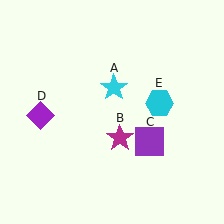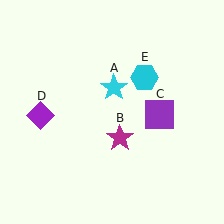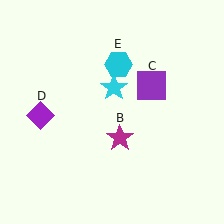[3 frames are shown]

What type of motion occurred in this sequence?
The purple square (object C), cyan hexagon (object E) rotated counterclockwise around the center of the scene.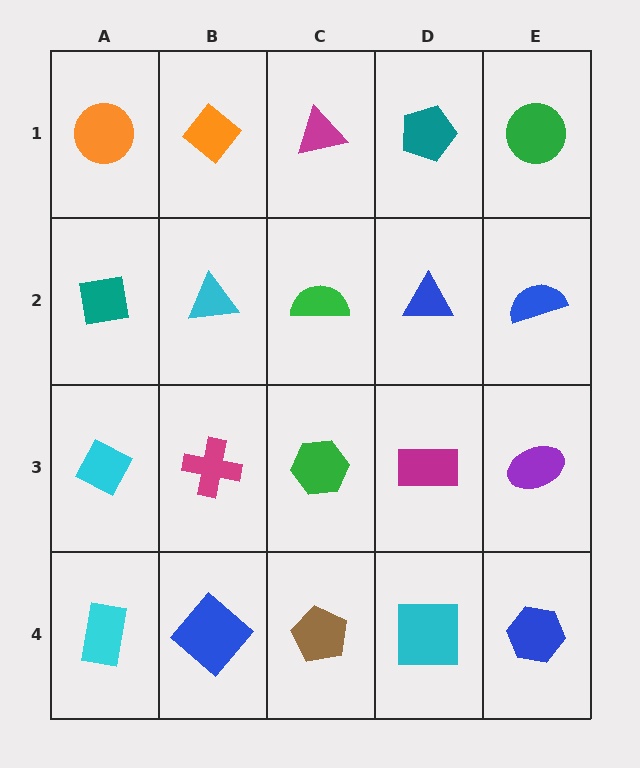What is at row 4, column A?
A cyan rectangle.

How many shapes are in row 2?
5 shapes.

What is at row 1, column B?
An orange diamond.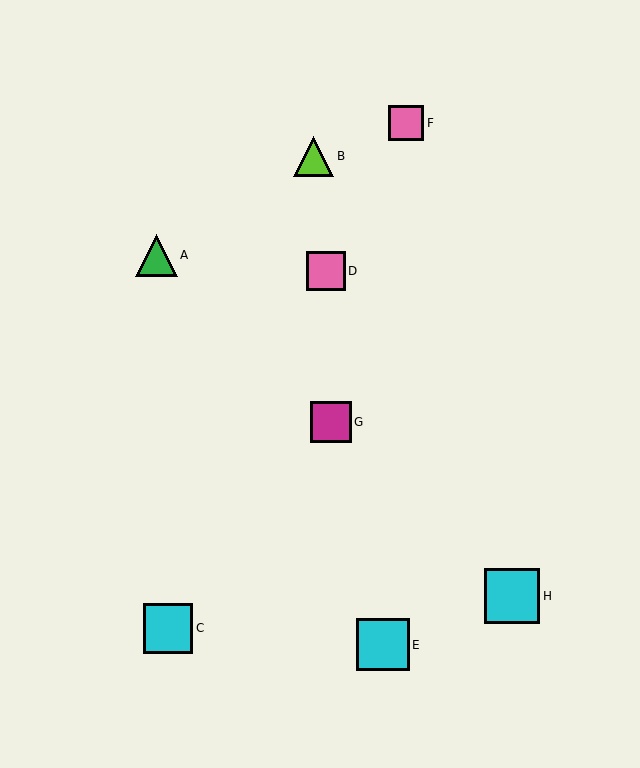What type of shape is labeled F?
Shape F is a pink square.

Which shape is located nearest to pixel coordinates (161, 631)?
The cyan square (labeled C) at (168, 628) is nearest to that location.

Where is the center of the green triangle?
The center of the green triangle is at (156, 255).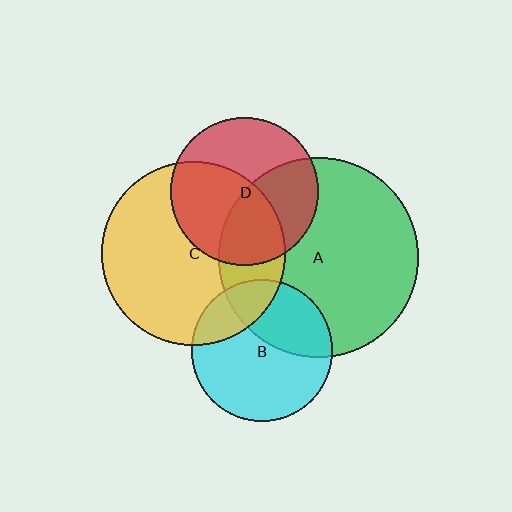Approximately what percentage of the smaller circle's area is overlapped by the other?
Approximately 20%.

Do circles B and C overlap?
Yes.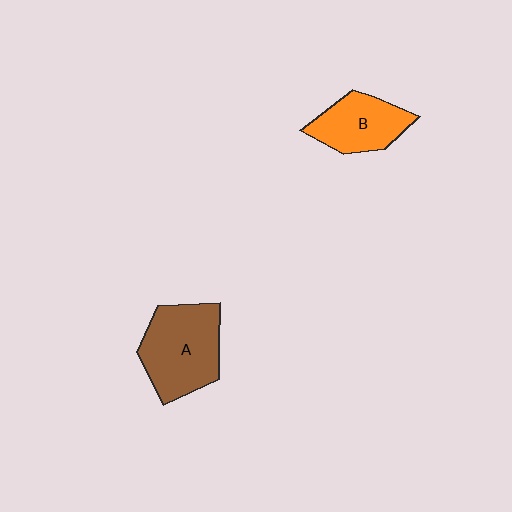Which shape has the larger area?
Shape A (brown).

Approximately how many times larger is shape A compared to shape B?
Approximately 1.4 times.